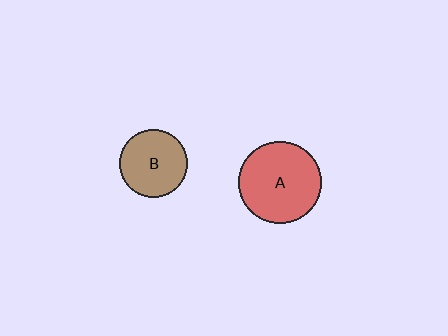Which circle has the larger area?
Circle A (red).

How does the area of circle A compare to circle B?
Approximately 1.5 times.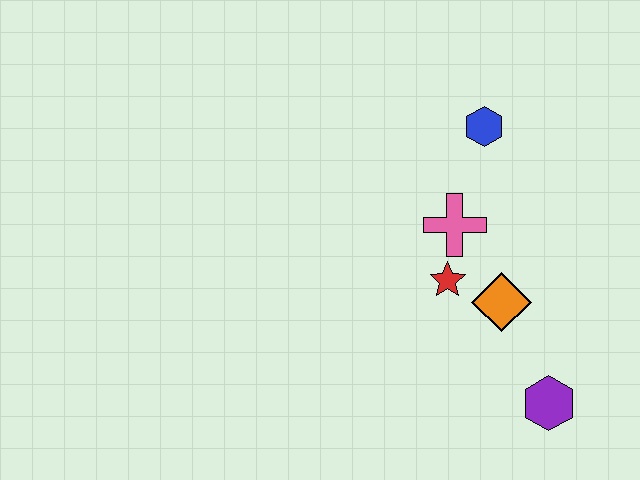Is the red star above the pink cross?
No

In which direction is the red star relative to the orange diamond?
The red star is to the left of the orange diamond.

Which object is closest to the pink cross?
The red star is closest to the pink cross.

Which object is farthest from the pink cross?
The purple hexagon is farthest from the pink cross.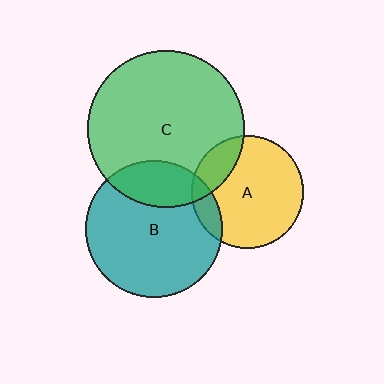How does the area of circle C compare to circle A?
Approximately 2.0 times.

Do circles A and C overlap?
Yes.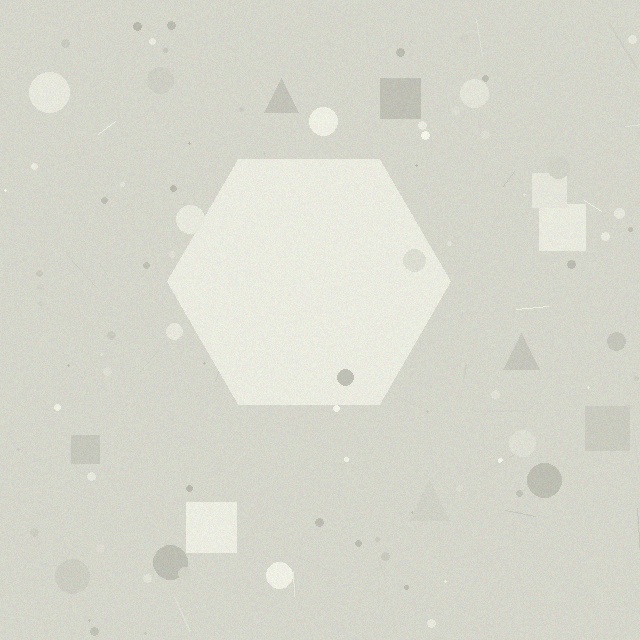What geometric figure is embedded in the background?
A hexagon is embedded in the background.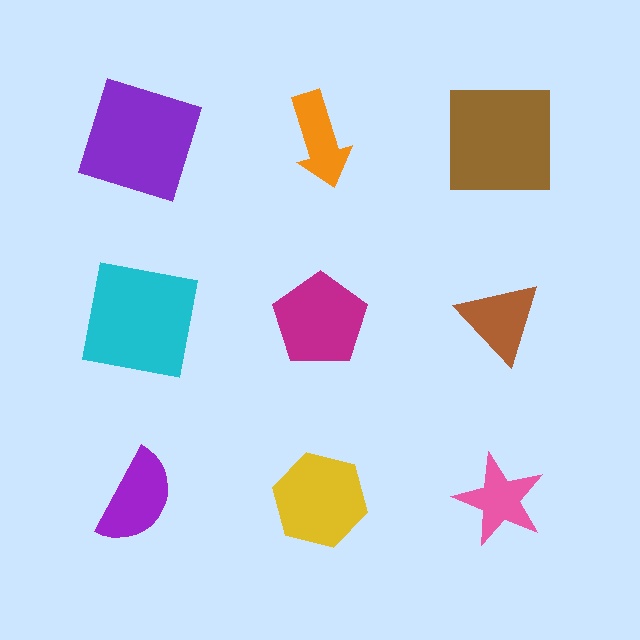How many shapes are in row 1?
3 shapes.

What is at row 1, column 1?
A purple square.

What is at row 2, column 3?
A brown triangle.